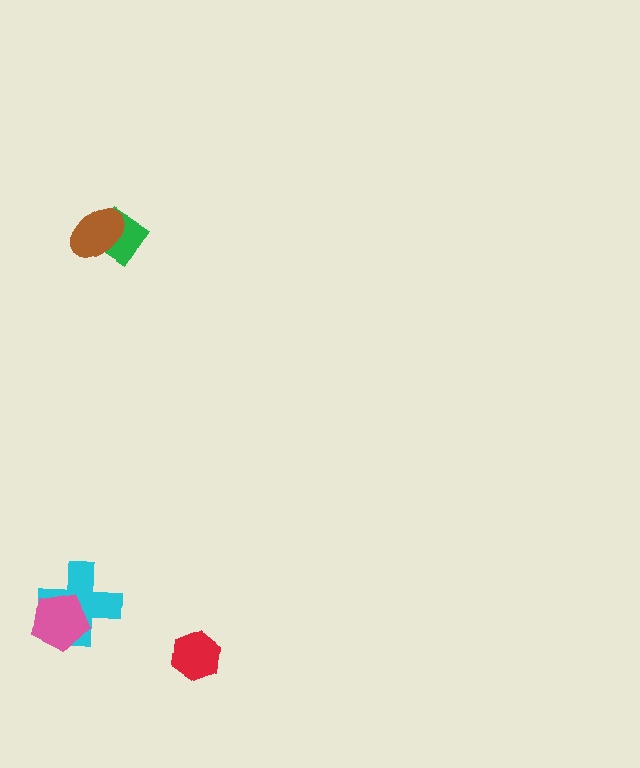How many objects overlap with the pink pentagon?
1 object overlaps with the pink pentagon.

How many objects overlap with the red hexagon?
0 objects overlap with the red hexagon.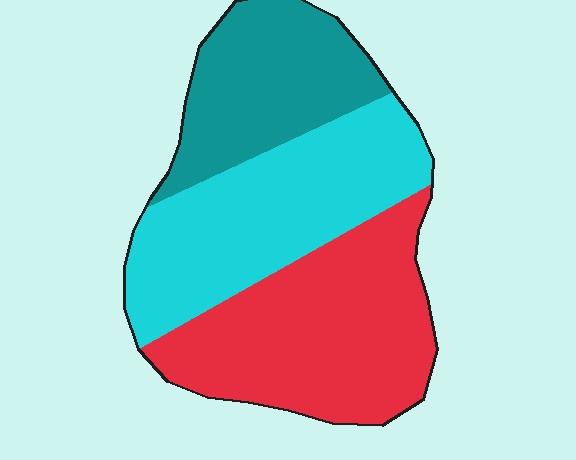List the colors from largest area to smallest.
From largest to smallest: red, cyan, teal.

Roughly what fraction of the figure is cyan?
Cyan takes up between a quarter and a half of the figure.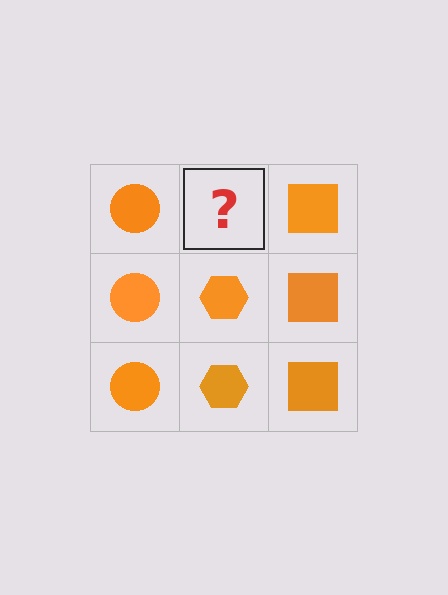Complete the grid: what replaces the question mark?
The question mark should be replaced with an orange hexagon.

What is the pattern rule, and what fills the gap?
The rule is that each column has a consistent shape. The gap should be filled with an orange hexagon.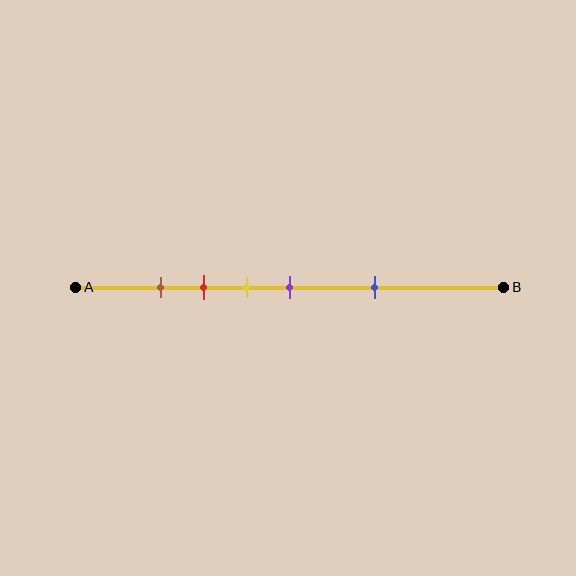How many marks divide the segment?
There are 5 marks dividing the segment.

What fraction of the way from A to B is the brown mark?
The brown mark is approximately 20% (0.2) of the way from A to B.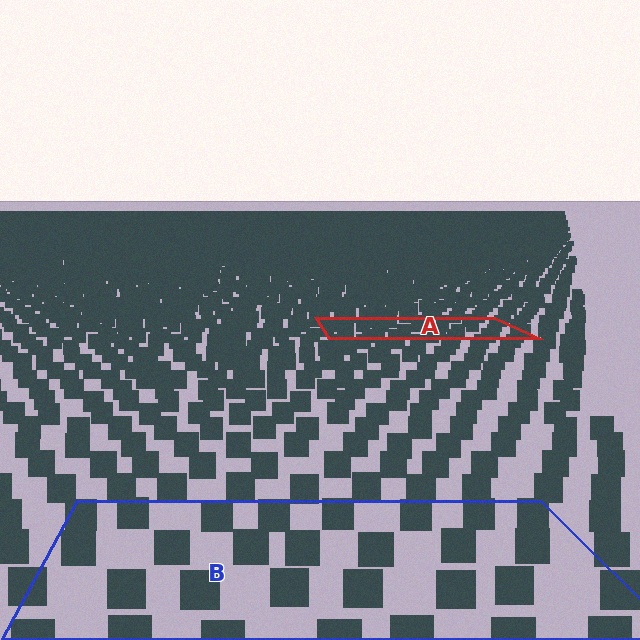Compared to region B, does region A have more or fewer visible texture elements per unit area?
Region A has more texture elements per unit area — they are packed more densely because it is farther away.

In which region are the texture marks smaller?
The texture marks are smaller in region A, because it is farther away.